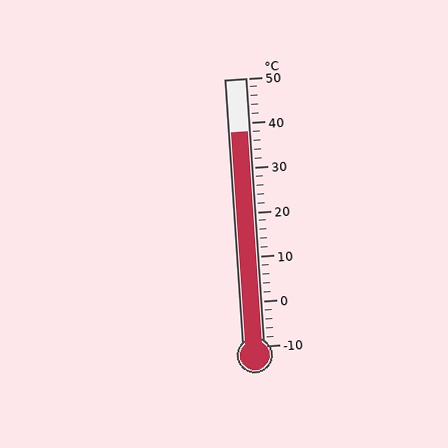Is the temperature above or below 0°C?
The temperature is above 0°C.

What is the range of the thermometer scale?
The thermometer scale ranges from -10°C to 50°C.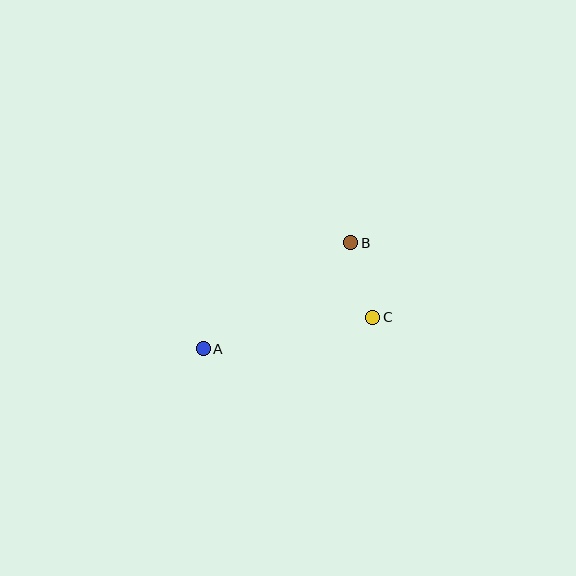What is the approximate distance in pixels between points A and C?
The distance between A and C is approximately 173 pixels.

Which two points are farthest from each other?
Points A and B are farthest from each other.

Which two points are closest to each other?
Points B and C are closest to each other.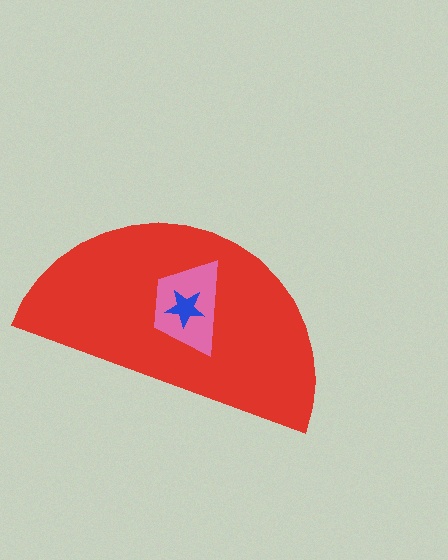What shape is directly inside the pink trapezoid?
The blue star.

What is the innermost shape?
The blue star.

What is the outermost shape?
The red semicircle.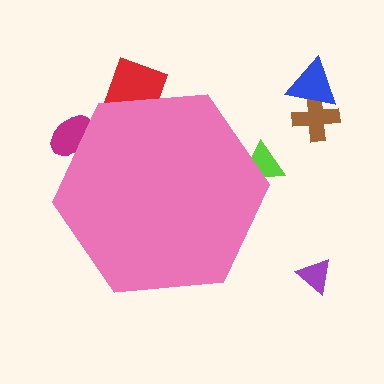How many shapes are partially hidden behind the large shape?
3 shapes are partially hidden.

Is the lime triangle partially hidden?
Yes, the lime triangle is partially hidden behind the pink hexagon.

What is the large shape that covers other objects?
A pink hexagon.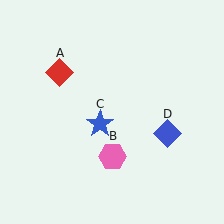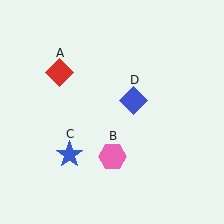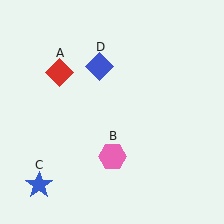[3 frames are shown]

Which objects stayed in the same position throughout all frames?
Red diamond (object A) and pink hexagon (object B) remained stationary.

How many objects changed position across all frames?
2 objects changed position: blue star (object C), blue diamond (object D).